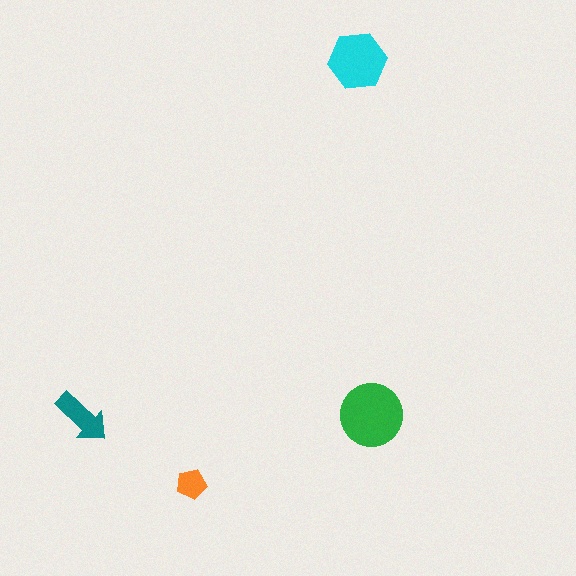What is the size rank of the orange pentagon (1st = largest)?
4th.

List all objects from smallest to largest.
The orange pentagon, the teal arrow, the cyan hexagon, the green circle.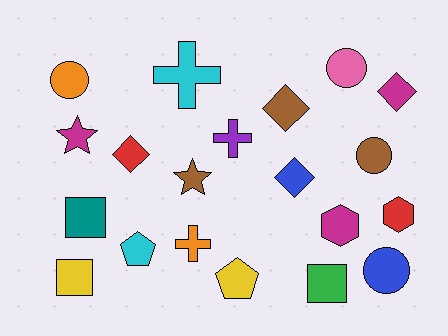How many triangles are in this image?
There are no triangles.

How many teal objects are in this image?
There is 1 teal object.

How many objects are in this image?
There are 20 objects.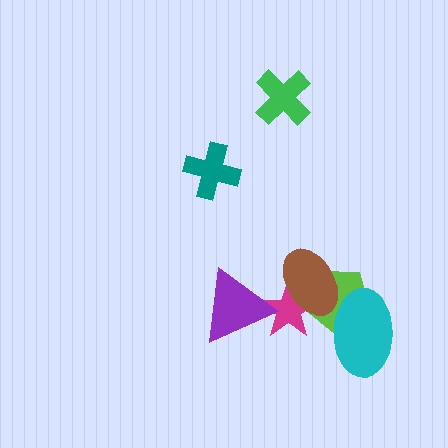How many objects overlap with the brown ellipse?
2 objects overlap with the brown ellipse.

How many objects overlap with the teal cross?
0 objects overlap with the teal cross.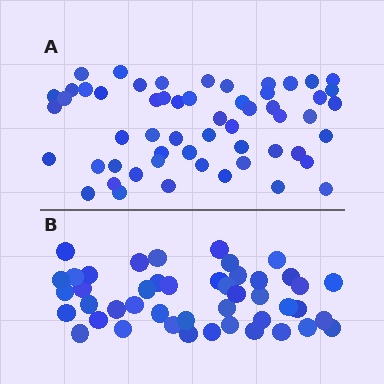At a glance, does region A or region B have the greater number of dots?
Region A (the top region) has more dots.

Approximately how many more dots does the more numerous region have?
Region A has roughly 12 or so more dots than region B.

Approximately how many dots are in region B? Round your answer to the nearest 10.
About 40 dots. (The exact count is 45, which rounds to 40.)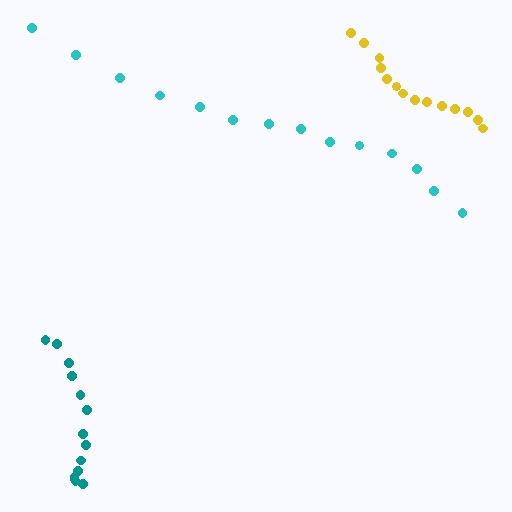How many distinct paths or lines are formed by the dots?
There are 3 distinct paths.